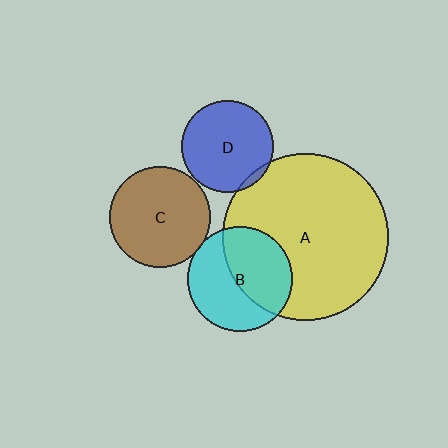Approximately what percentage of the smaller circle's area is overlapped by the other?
Approximately 5%.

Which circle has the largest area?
Circle A (yellow).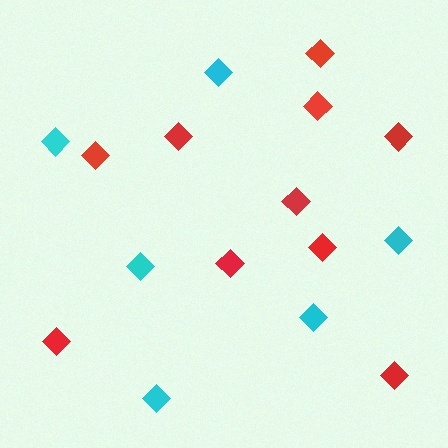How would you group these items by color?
There are 2 groups: one group of cyan diamonds (6) and one group of red diamonds (10).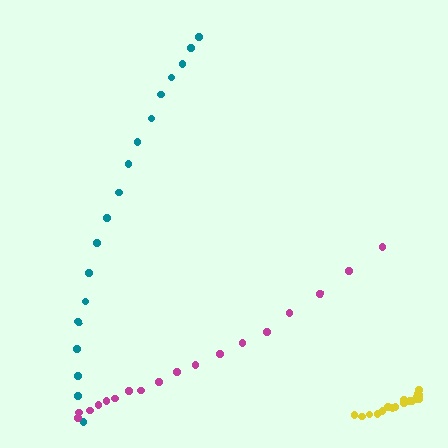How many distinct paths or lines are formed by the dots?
There are 3 distinct paths.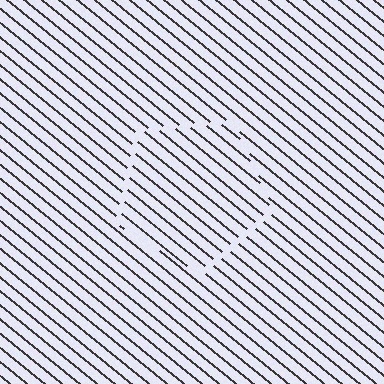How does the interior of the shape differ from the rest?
The interior of the shape contains the same grating, shifted by half a period — the contour is defined by the phase discontinuity where line-ends from the inner and outer gratings abut.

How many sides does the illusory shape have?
5 sides — the line-ends trace a pentagon.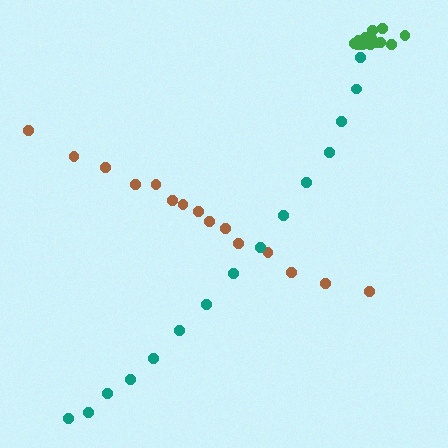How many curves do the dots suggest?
There are 3 distinct paths.